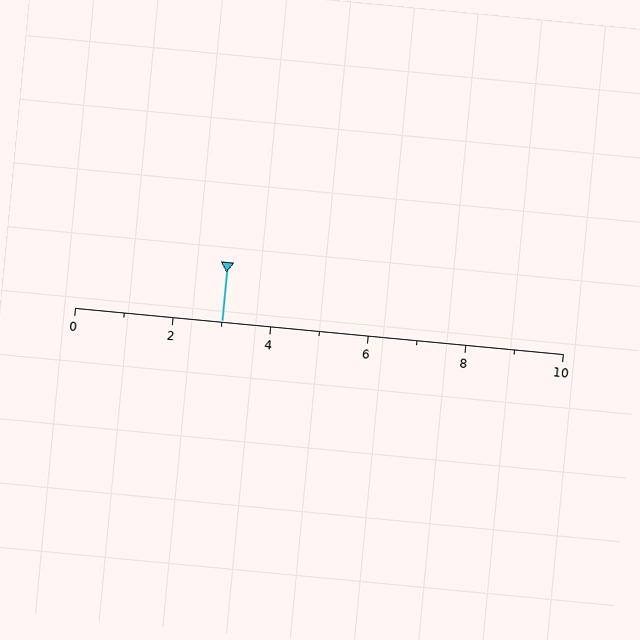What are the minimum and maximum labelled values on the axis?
The axis runs from 0 to 10.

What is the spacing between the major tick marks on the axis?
The major ticks are spaced 2 apart.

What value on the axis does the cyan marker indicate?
The marker indicates approximately 3.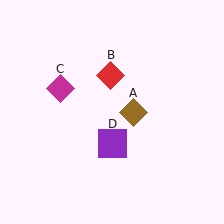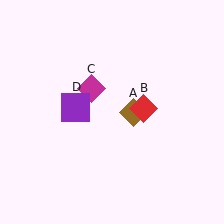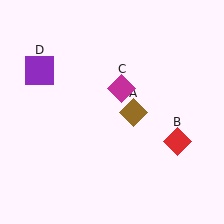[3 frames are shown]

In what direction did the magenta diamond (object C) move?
The magenta diamond (object C) moved right.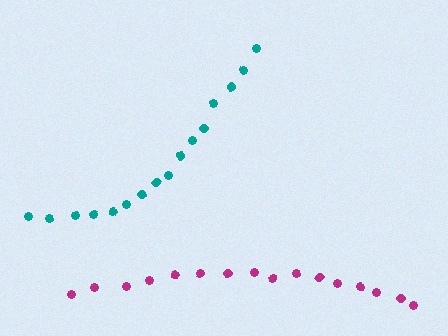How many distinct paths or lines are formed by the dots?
There are 2 distinct paths.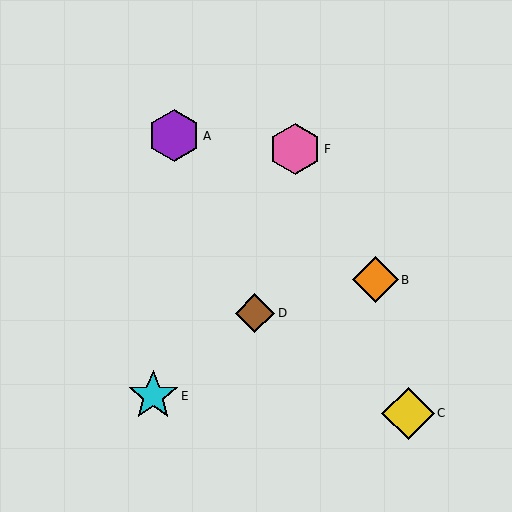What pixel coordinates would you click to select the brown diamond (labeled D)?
Click at (255, 313) to select the brown diamond D.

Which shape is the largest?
The yellow diamond (labeled C) is the largest.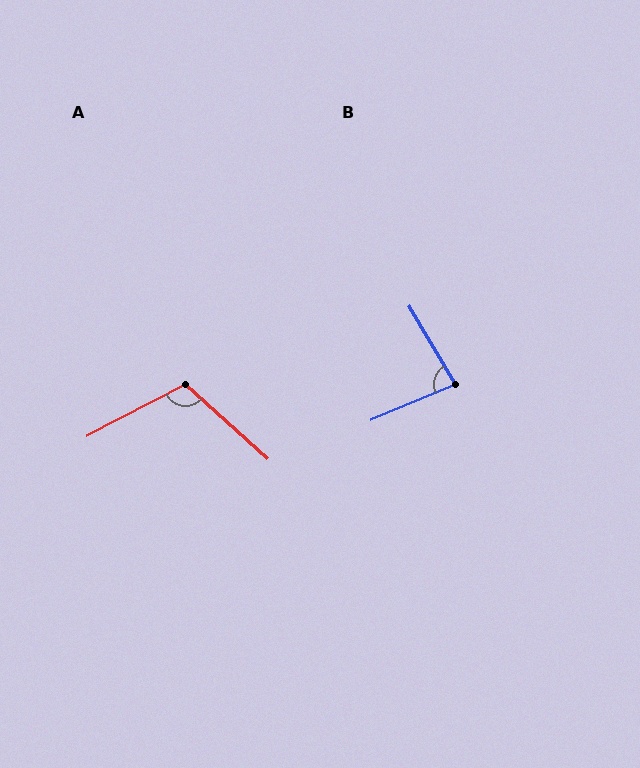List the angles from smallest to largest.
B (82°), A (110°).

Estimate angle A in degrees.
Approximately 110 degrees.